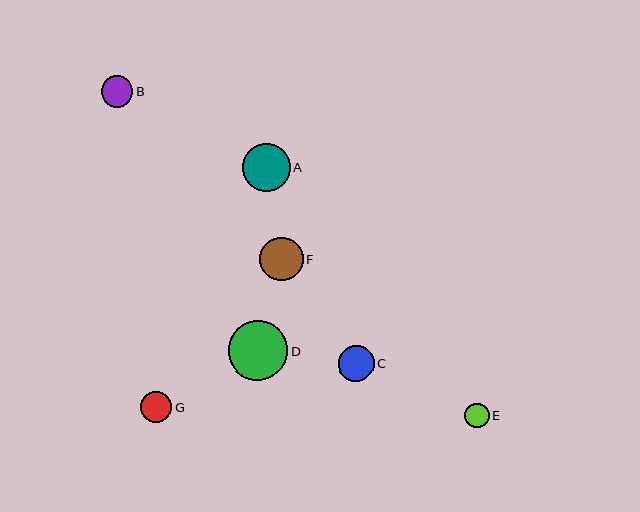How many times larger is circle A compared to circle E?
Circle A is approximately 1.9 times the size of circle E.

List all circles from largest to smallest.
From largest to smallest: D, A, F, C, B, G, E.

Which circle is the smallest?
Circle E is the smallest with a size of approximately 25 pixels.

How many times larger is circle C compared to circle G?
Circle C is approximately 1.2 times the size of circle G.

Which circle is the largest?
Circle D is the largest with a size of approximately 60 pixels.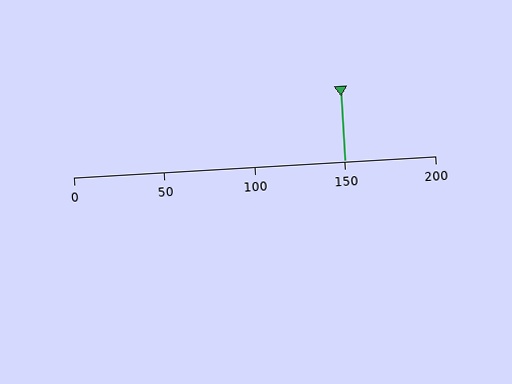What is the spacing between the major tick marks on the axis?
The major ticks are spaced 50 apart.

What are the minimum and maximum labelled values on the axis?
The axis runs from 0 to 200.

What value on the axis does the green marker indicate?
The marker indicates approximately 150.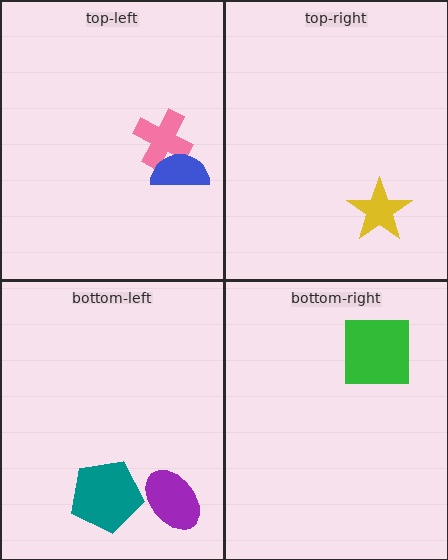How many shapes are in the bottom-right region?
1.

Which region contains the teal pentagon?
The bottom-left region.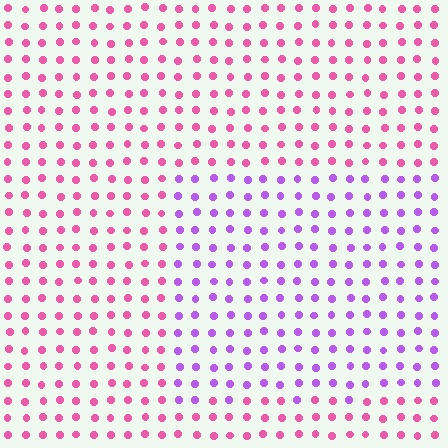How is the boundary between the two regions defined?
The boundary is defined purely by a slight shift in hue (about 48 degrees). Spacing, size, and orientation are identical on both sides.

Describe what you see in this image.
The image is filled with small pink elements in a uniform arrangement. A rectangle-shaped region is visible where the elements are tinted to a slightly different hue, forming a subtle color boundary.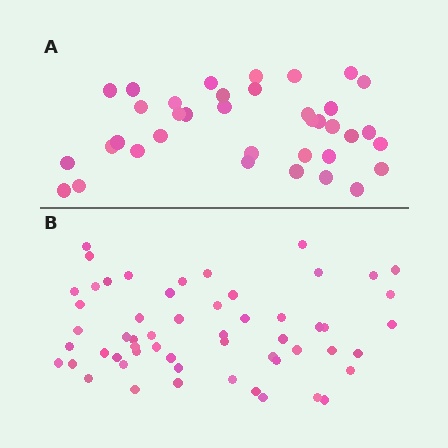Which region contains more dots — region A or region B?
Region B (the bottom region) has more dots.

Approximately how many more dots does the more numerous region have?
Region B has approximately 20 more dots than region A.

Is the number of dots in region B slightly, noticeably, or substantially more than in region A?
Region B has substantially more. The ratio is roughly 1.5 to 1.